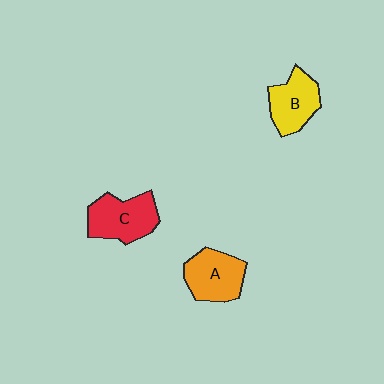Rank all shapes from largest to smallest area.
From largest to smallest: C (red), A (orange), B (yellow).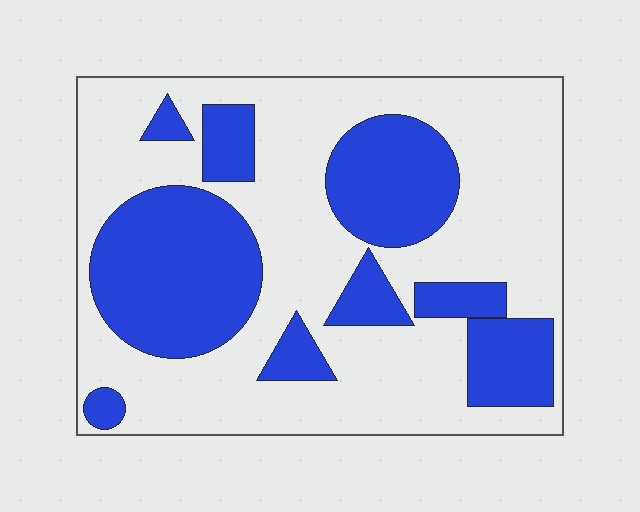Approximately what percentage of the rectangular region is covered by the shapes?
Approximately 35%.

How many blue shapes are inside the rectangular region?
9.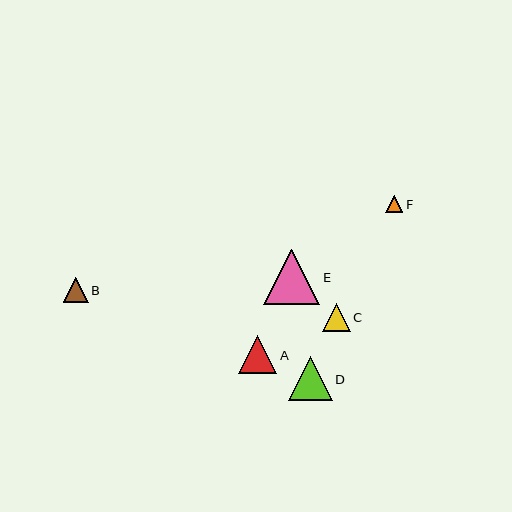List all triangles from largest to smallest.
From largest to smallest: E, D, A, C, B, F.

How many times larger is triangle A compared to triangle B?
Triangle A is approximately 1.5 times the size of triangle B.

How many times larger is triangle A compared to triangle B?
Triangle A is approximately 1.5 times the size of triangle B.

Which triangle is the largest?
Triangle E is the largest with a size of approximately 56 pixels.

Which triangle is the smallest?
Triangle F is the smallest with a size of approximately 17 pixels.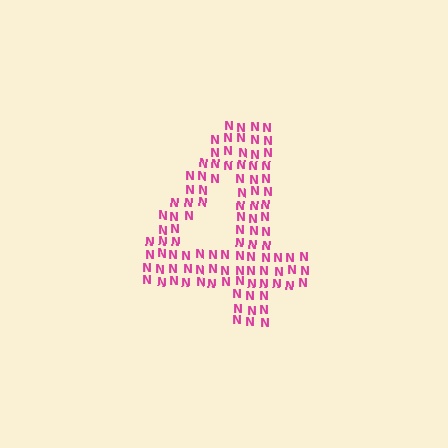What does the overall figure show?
The overall figure shows the digit 4.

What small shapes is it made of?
It is made of small letter N's.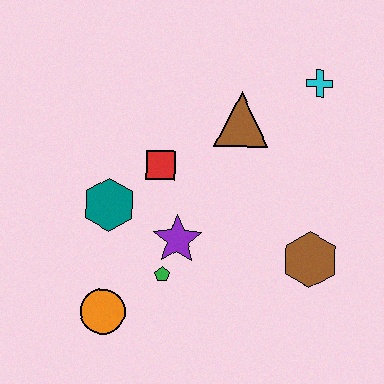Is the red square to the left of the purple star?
Yes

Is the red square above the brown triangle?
No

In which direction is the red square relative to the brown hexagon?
The red square is to the left of the brown hexagon.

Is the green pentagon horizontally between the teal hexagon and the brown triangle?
Yes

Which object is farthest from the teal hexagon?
The cyan cross is farthest from the teal hexagon.